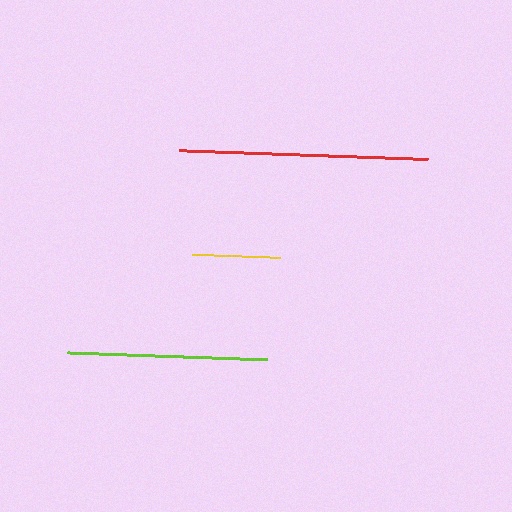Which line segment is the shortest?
The yellow line is the shortest at approximately 88 pixels.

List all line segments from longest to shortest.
From longest to shortest: red, lime, yellow.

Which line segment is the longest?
The red line is the longest at approximately 249 pixels.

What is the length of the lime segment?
The lime segment is approximately 201 pixels long.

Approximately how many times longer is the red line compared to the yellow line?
The red line is approximately 2.8 times the length of the yellow line.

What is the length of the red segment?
The red segment is approximately 249 pixels long.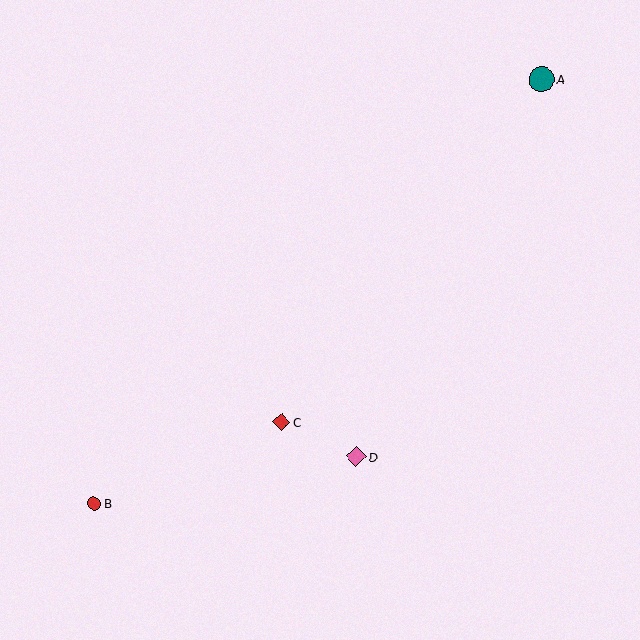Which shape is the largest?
The teal circle (labeled A) is the largest.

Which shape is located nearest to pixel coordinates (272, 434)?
The red diamond (labeled C) at (281, 422) is nearest to that location.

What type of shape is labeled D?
Shape D is a pink diamond.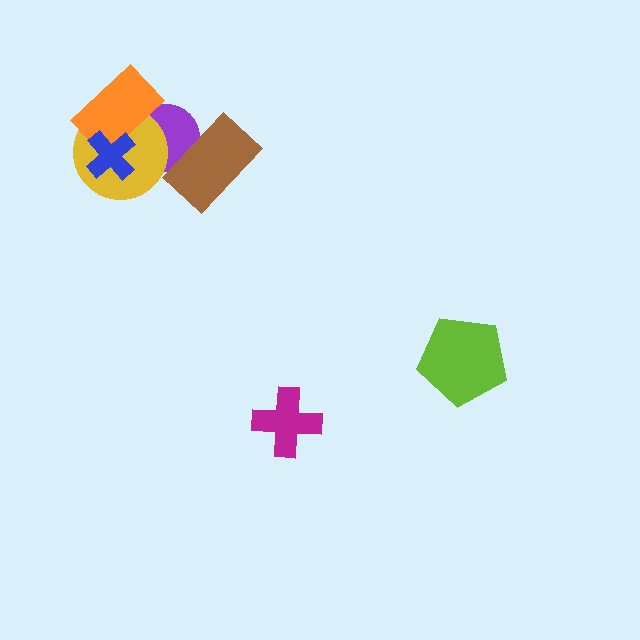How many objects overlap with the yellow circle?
3 objects overlap with the yellow circle.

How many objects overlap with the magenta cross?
0 objects overlap with the magenta cross.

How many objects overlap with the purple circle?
3 objects overlap with the purple circle.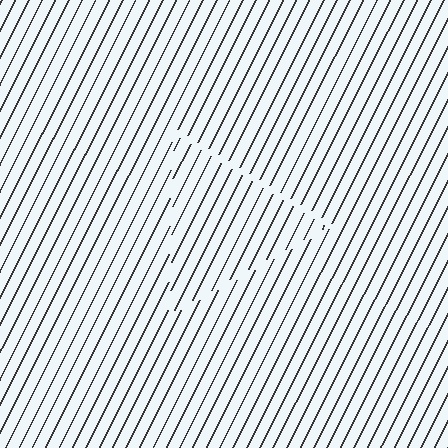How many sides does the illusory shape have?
3 sides — the line-ends trace a triangle.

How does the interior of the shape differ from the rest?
The interior of the shape contains the same grating, shifted by half a period — the contour is defined by the phase discontinuity where line-ends from the inner and outer gratings abut.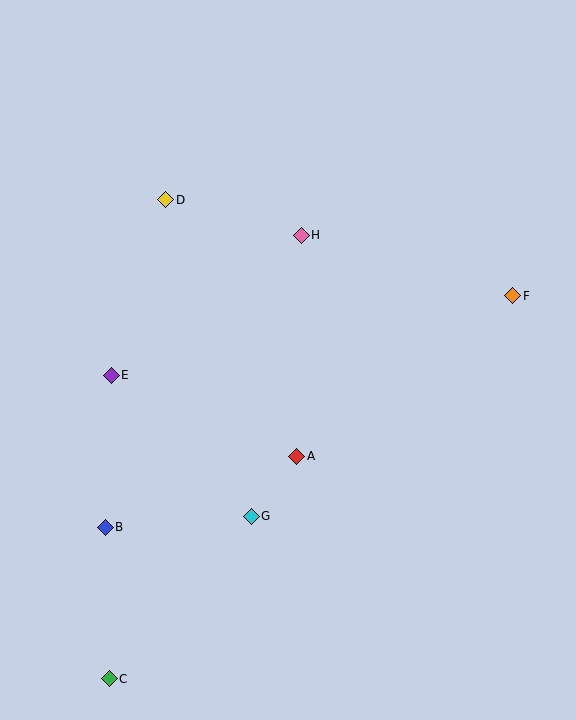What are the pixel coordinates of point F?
Point F is at (513, 296).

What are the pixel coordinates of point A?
Point A is at (297, 456).